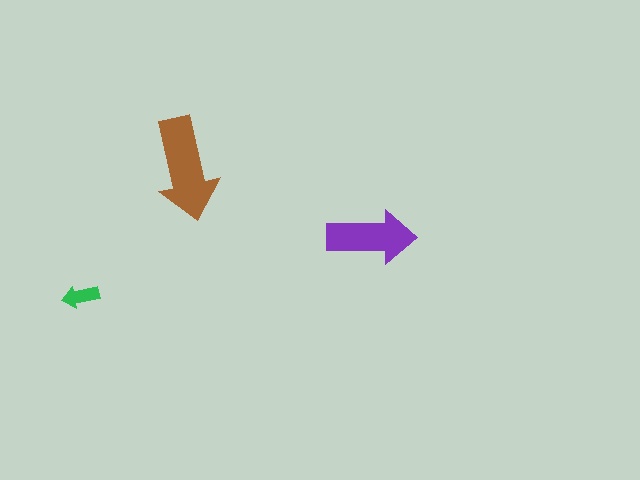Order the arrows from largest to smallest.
the brown one, the purple one, the green one.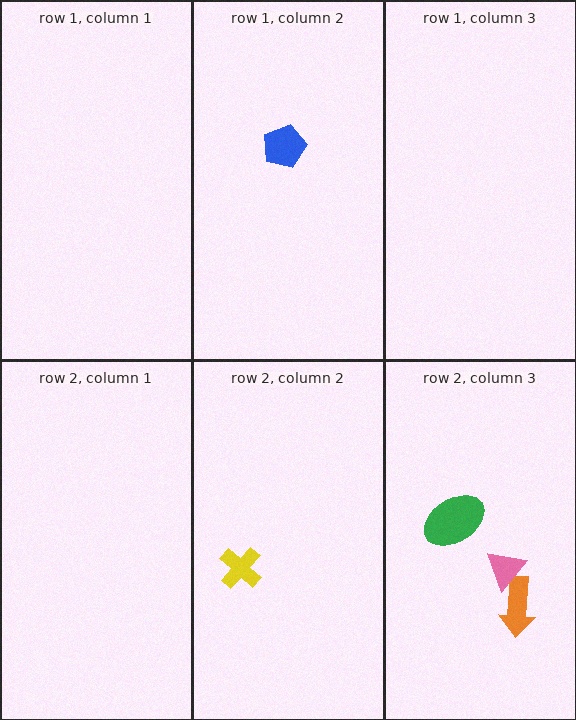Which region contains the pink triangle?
The row 2, column 3 region.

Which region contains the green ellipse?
The row 2, column 3 region.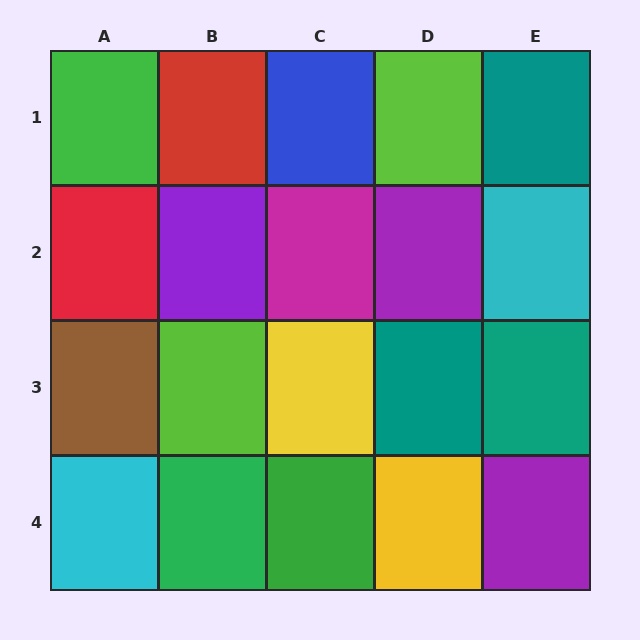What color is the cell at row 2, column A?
Red.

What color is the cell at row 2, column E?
Cyan.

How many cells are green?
3 cells are green.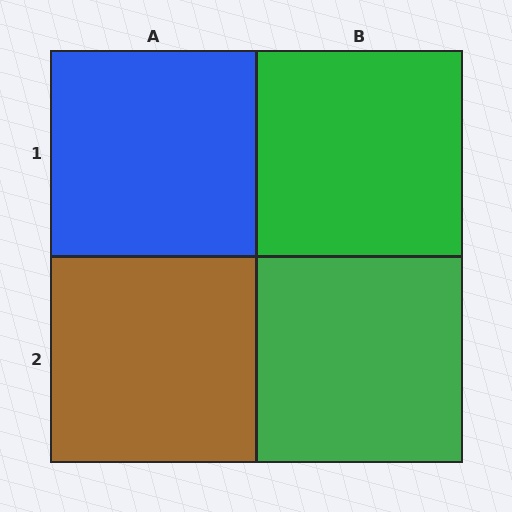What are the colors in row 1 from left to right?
Blue, green.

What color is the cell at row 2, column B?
Green.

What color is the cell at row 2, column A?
Brown.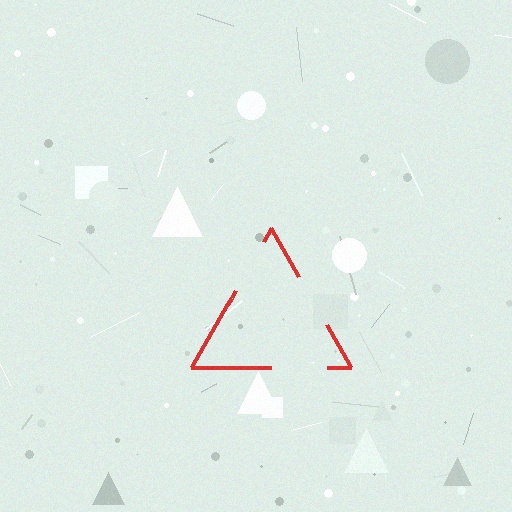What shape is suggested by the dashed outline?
The dashed outline suggests a triangle.